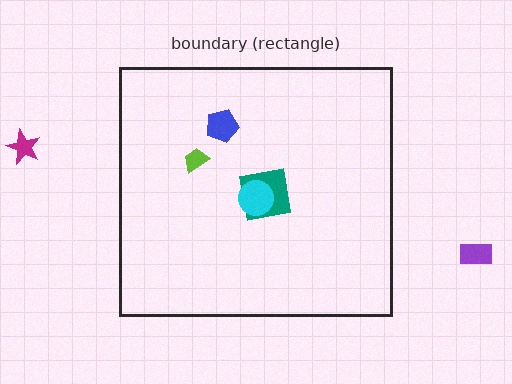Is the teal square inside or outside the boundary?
Inside.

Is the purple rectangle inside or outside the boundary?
Outside.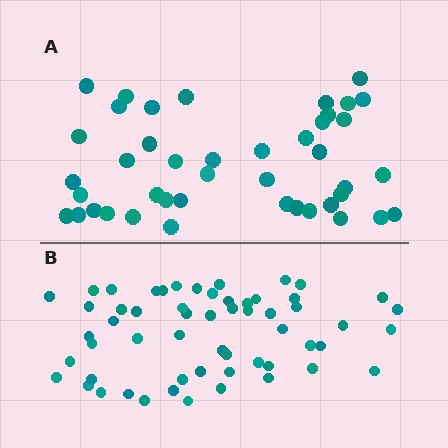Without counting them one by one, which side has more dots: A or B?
Region B (the bottom region) has more dots.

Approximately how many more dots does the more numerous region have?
Region B has approximately 15 more dots than region A.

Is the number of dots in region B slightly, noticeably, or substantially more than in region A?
Region B has noticeably more, but not dramatically so. The ratio is roughly 1.3 to 1.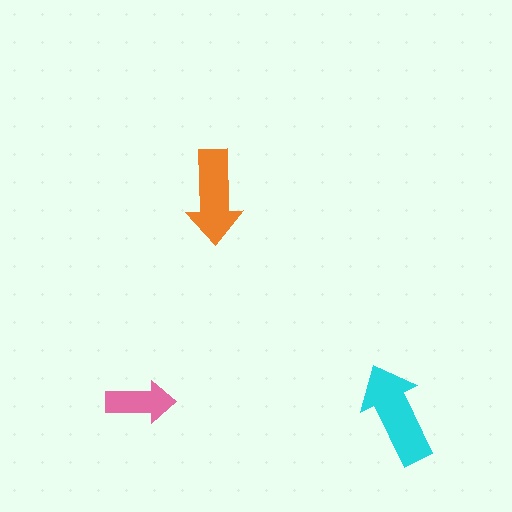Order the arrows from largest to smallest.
the cyan one, the orange one, the pink one.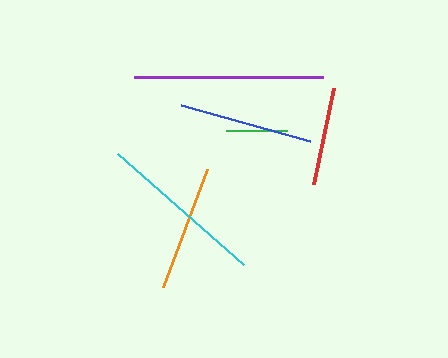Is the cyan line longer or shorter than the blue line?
The cyan line is longer than the blue line.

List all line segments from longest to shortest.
From longest to shortest: purple, cyan, blue, orange, red, green.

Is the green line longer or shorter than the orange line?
The orange line is longer than the green line.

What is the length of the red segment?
The red segment is approximately 98 pixels long.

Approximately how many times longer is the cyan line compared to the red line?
The cyan line is approximately 1.7 times the length of the red line.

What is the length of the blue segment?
The blue segment is approximately 134 pixels long.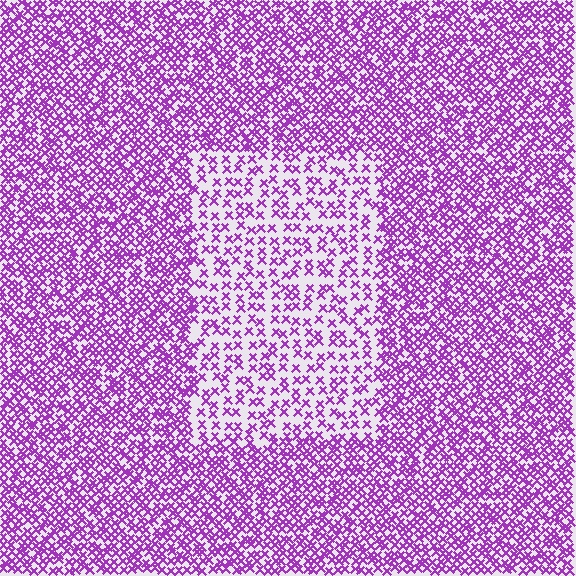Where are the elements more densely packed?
The elements are more densely packed outside the rectangle boundary.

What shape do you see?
I see a rectangle.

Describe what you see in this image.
The image contains small purple elements arranged at two different densities. A rectangle-shaped region is visible where the elements are less densely packed than the surrounding area.